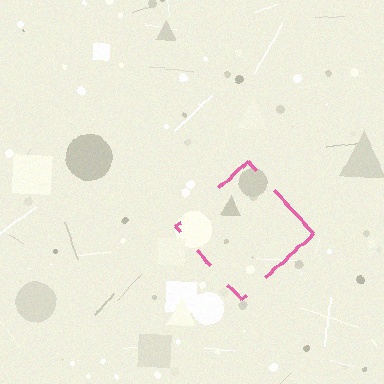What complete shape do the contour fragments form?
The contour fragments form a diamond.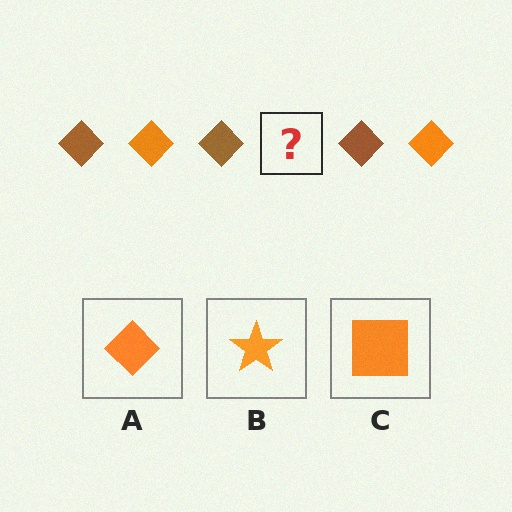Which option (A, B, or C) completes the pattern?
A.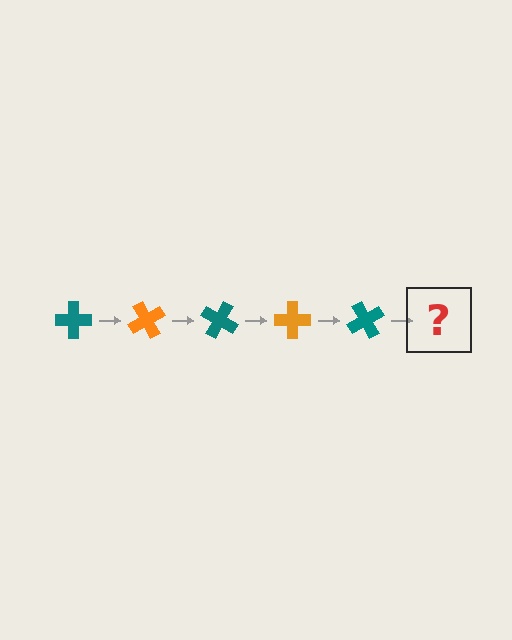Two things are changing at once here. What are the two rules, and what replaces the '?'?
The two rules are that it rotates 60 degrees each step and the color cycles through teal and orange. The '?' should be an orange cross, rotated 300 degrees from the start.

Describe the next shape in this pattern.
It should be an orange cross, rotated 300 degrees from the start.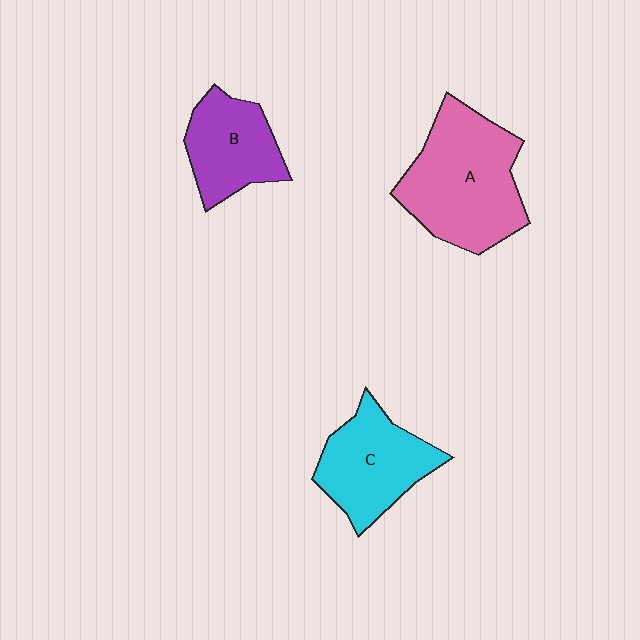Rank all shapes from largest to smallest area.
From largest to smallest: A (pink), C (cyan), B (purple).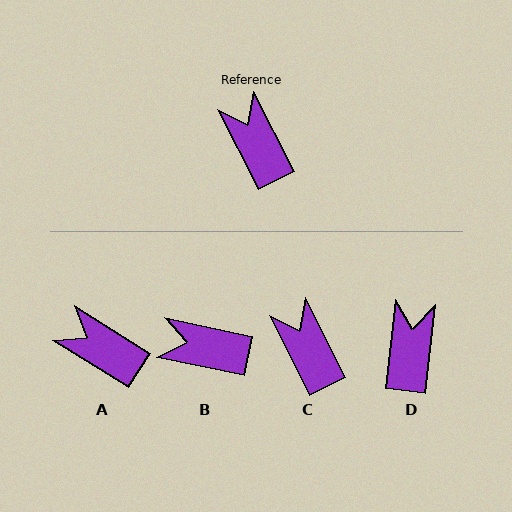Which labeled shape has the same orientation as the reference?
C.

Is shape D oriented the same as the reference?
No, it is off by about 34 degrees.